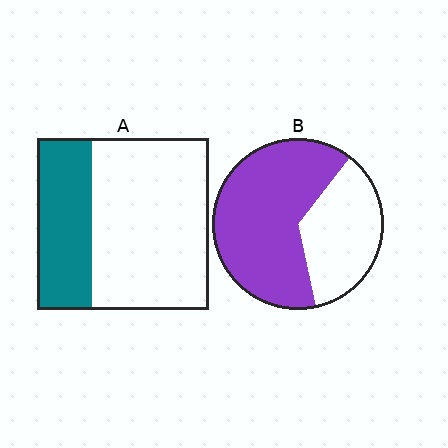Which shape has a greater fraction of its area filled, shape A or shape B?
Shape B.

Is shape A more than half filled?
No.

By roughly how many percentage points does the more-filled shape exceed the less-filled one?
By roughly 30 percentage points (B over A).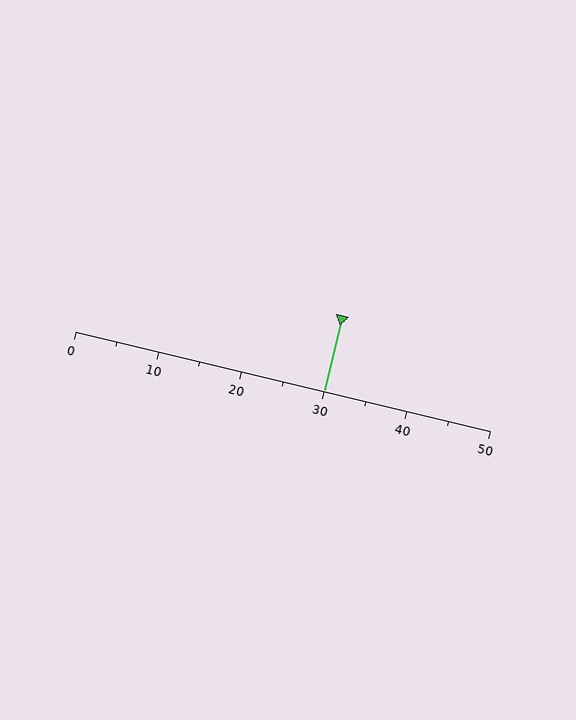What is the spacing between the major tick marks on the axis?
The major ticks are spaced 10 apart.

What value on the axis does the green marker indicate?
The marker indicates approximately 30.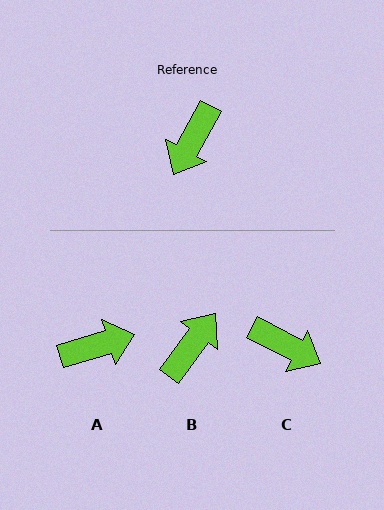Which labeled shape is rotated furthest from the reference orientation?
B, about 173 degrees away.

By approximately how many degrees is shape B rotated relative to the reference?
Approximately 173 degrees counter-clockwise.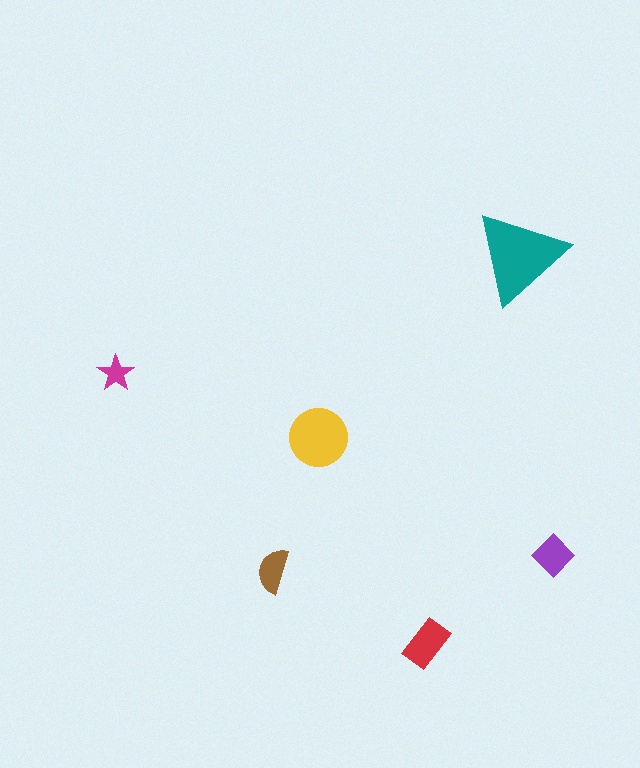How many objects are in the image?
There are 6 objects in the image.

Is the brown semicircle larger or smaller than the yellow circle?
Smaller.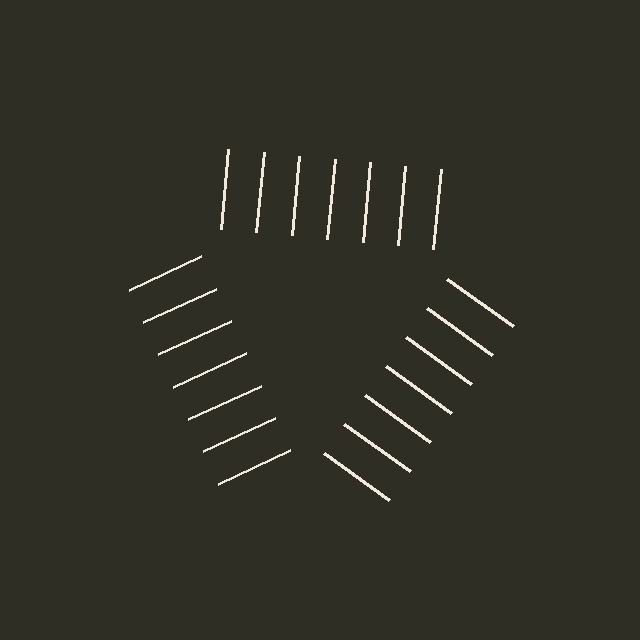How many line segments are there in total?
21 — 7 along each of the 3 edges.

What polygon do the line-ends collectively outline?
An illusory triangle — the line segments terminate on its edges but no continuous stroke is drawn.